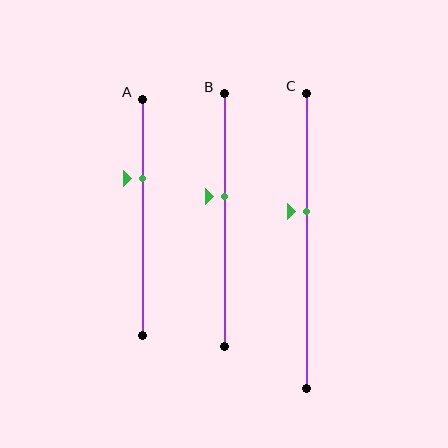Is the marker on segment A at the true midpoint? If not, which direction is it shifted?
No, the marker on segment A is shifted upward by about 16% of the segment length.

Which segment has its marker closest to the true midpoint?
Segment B has its marker closest to the true midpoint.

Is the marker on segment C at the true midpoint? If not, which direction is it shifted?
No, the marker on segment C is shifted upward by about 10% of the segment length.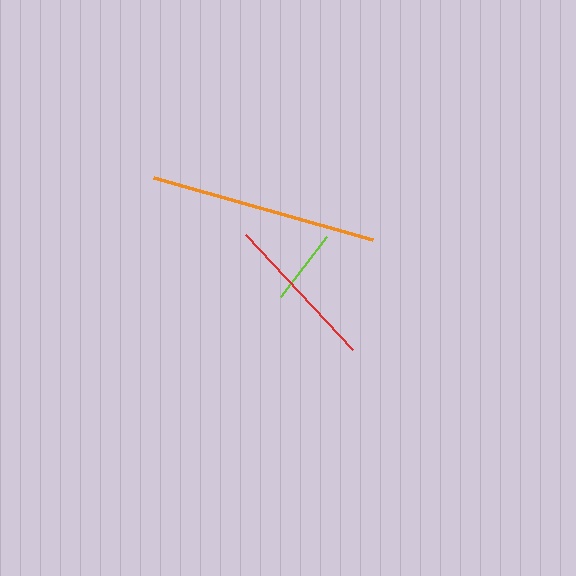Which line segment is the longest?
The orange line is the longest at approximately 228 pixels.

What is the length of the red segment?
The red segment is approximately 157 pixels long.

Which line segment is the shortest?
The lime line is the shortest at approximately 75 pixels.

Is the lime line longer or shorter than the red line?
The red line is longer than the lime line.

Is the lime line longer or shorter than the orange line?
The orange line is longer than the lime line.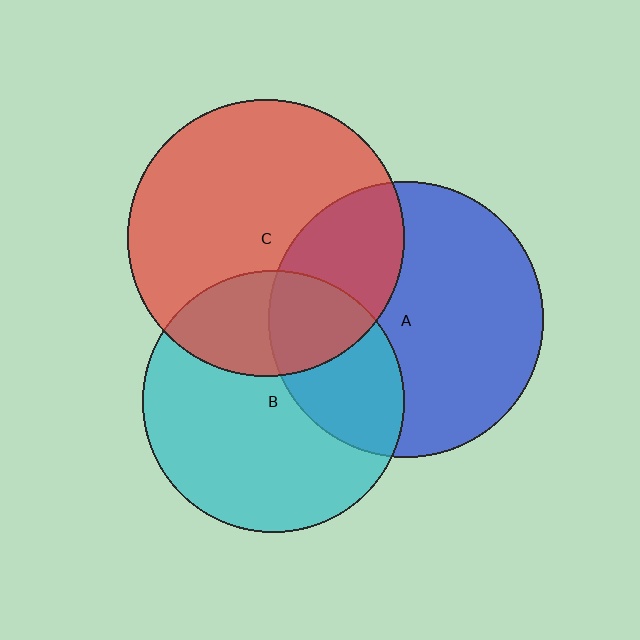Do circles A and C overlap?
Yes.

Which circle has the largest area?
Circle C (red).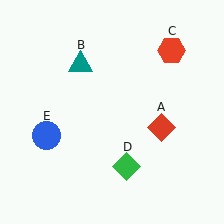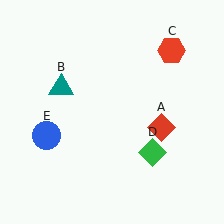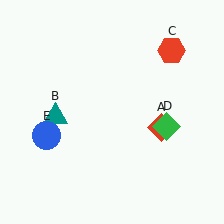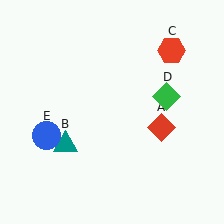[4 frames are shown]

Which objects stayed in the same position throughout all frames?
Red diamond (object A) and red hexagon (object C) and blue circle (object E) remained stationary.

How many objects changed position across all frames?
2 objects changed position: teal triangle (object B), green diamond (object D).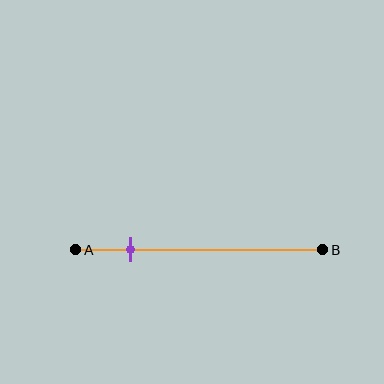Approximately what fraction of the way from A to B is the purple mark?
The purple mark is approximately 20% of the way from A to B.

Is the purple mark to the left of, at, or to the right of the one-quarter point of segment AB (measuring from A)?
The purple mark is approximately at the one-quarter point of segment AB.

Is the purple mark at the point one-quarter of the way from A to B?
Yes, the mark is approximately at the one-quarter point.